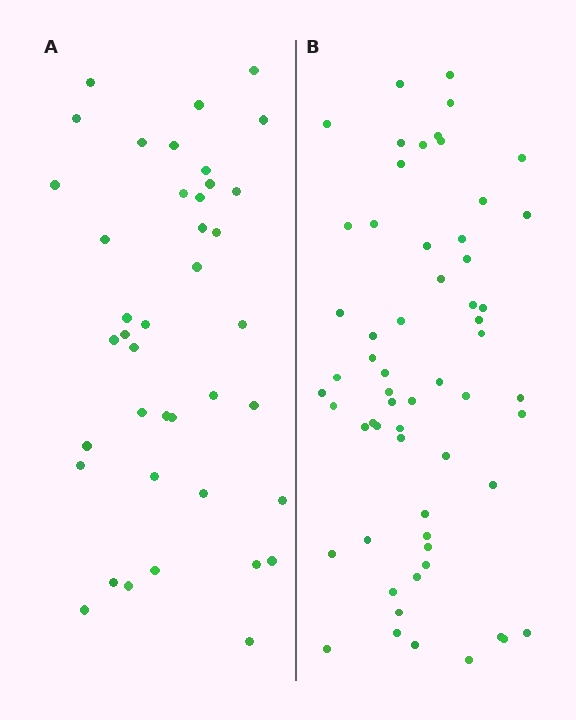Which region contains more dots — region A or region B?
Region B (the right region) has more dots.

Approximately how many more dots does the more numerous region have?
Region B has approximately 20 more dots than region A.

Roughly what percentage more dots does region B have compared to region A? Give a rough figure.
About 50% more.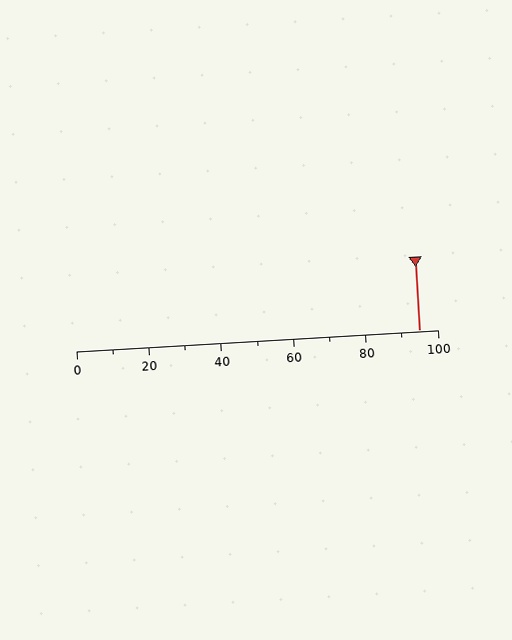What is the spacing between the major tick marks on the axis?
The major ticks are spaced 20 apart.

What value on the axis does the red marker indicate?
The marker indicates approximately 95.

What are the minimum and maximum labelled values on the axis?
The axis runs from 0 to 100.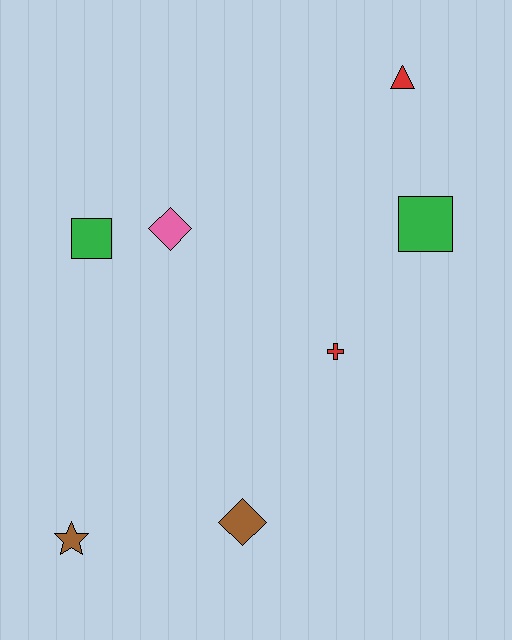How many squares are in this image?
There are 2 squares.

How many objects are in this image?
There are 7 objects.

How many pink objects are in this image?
There is 1 pink object.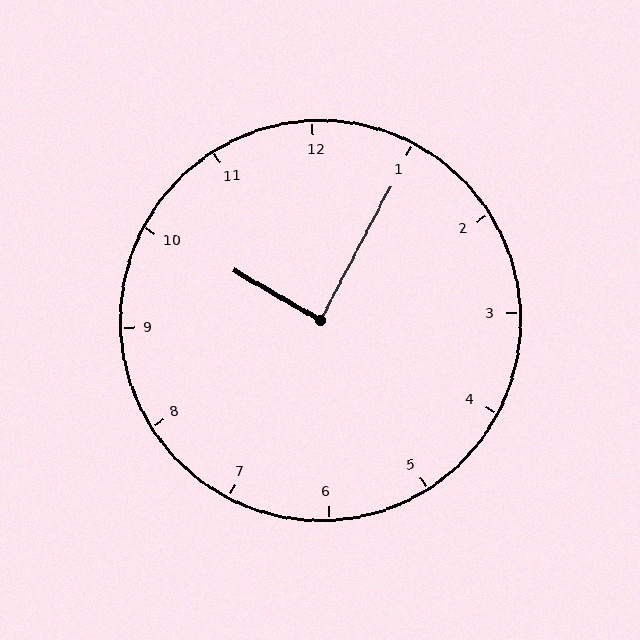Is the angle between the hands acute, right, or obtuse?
It is right.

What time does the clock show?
10:05.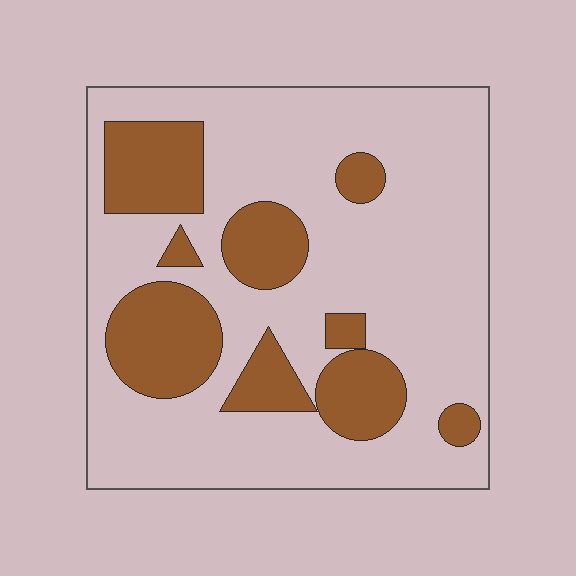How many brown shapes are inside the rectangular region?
9.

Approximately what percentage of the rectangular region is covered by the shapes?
Approximately 25%.